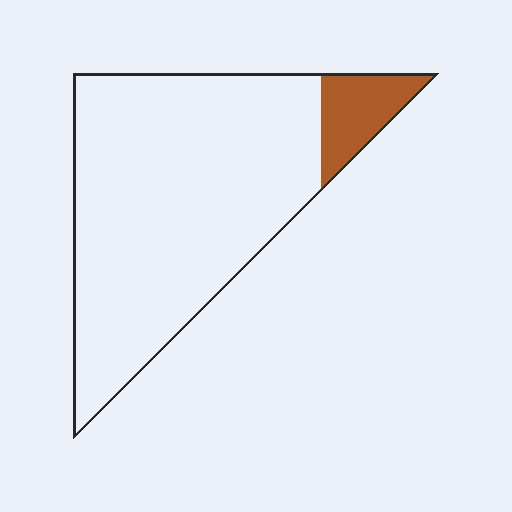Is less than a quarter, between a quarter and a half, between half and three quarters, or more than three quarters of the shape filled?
Less than a quarter.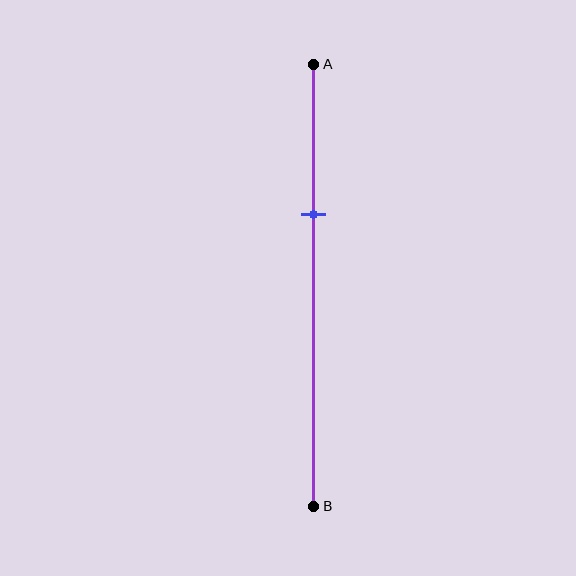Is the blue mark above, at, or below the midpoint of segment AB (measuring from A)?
The blue mark is above the midpoint of segment AB.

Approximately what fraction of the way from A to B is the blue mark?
The blue mark is approximately 35% of the way from A to B.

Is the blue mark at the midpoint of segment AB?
No, the mark is at about 35% from A, not at the 50% midpoint.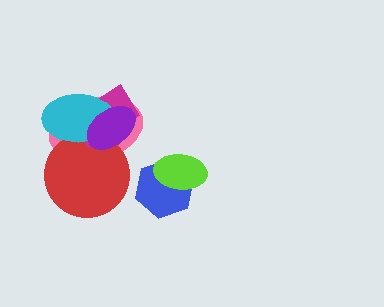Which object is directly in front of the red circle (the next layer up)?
The magenta rectangle is directly in front of the red circle.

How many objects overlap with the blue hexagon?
1 object overlaps with the blue hexagon.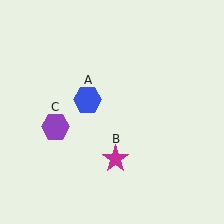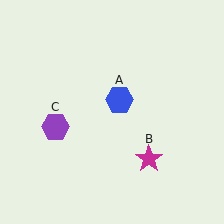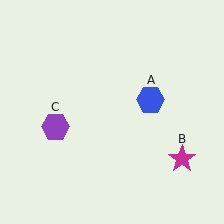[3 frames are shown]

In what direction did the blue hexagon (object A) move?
The blue hexagon (object A) moved right.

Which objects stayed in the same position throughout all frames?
Purple hexagon (object C) remained stationary.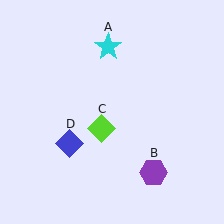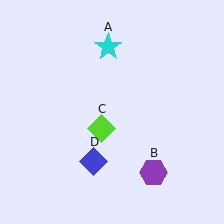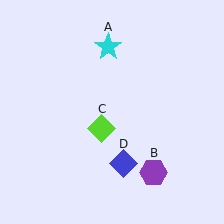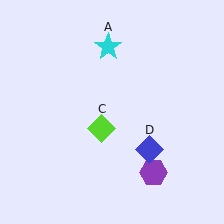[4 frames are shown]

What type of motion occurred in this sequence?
The blue diamond (object D) rotated counterclockwise around the center of the scene.